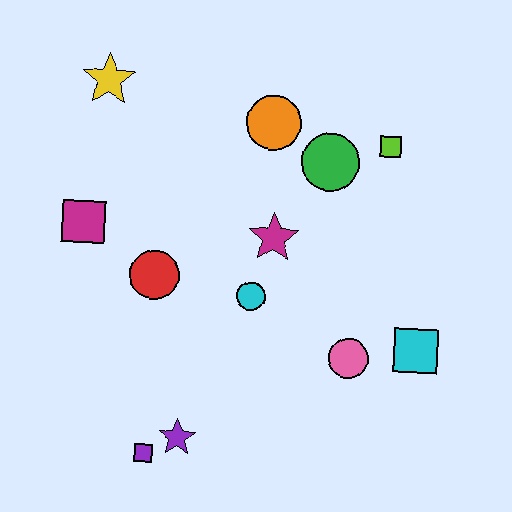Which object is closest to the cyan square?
The pink circle is closest to the cyan square.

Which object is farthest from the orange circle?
The purple square is farthest from the orange circle.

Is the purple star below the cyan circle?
Yes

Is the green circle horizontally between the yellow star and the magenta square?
No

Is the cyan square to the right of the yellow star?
Yes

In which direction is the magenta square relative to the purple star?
The magenta square is above the purple star.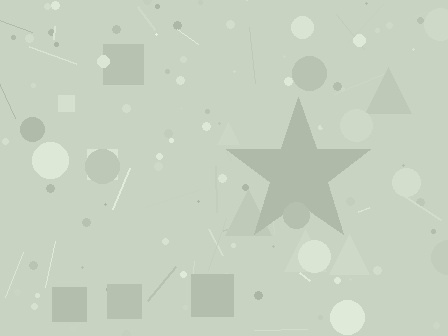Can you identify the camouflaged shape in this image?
The camouflaged shape is a star.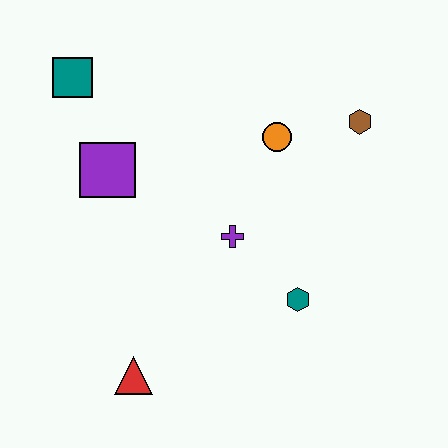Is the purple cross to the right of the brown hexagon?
No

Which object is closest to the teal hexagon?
The purple cross is closest to the teal hexagon.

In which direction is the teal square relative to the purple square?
The teal square is above the purple square.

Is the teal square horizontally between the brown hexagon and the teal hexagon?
No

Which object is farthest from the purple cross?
The teal square is farthest from the purple cross.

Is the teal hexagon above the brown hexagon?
No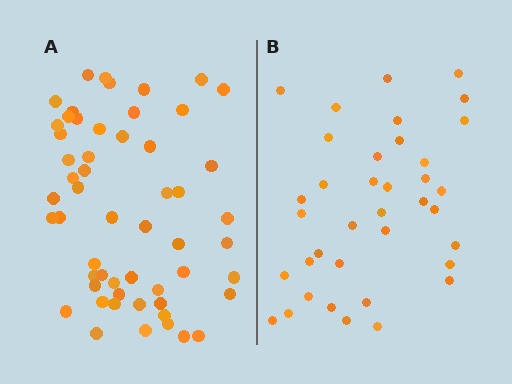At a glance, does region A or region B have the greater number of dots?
Region A (the left region) has more dots.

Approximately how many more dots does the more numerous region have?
Region A has approximately 20 more dots than region B.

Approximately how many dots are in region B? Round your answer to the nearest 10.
About 40 dots. (The exact count is 37, which rounds to 40.)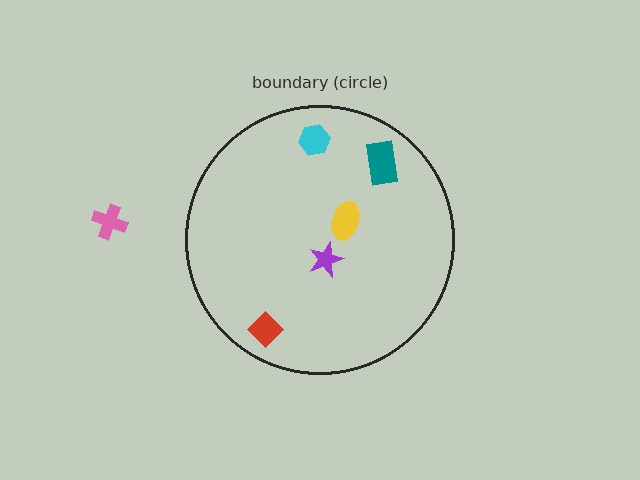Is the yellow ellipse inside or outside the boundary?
Inside.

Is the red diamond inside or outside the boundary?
Inside.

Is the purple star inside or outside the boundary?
Inside.